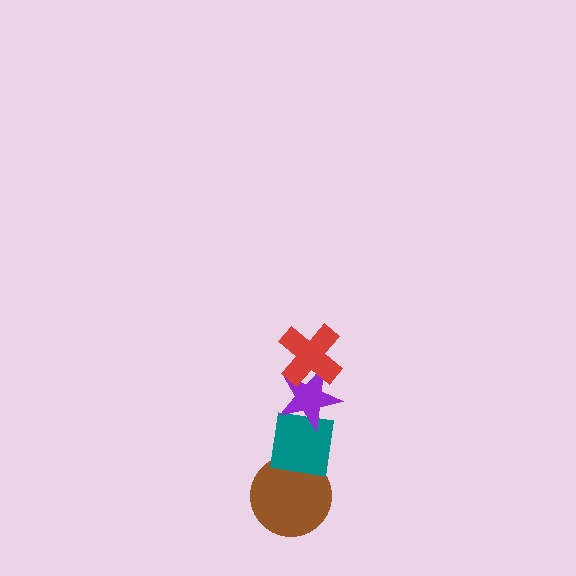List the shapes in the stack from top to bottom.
From top to bottom: the red cross, the purple star, the teal square, the brown circle.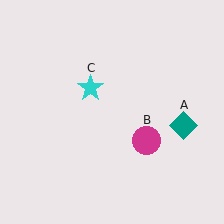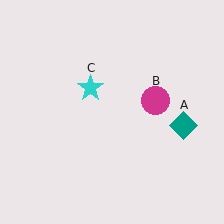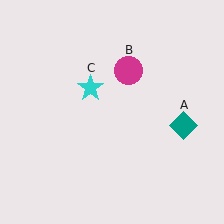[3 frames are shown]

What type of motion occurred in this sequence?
The magenta circle (object B) rotated counterclockwise around the center of the scene.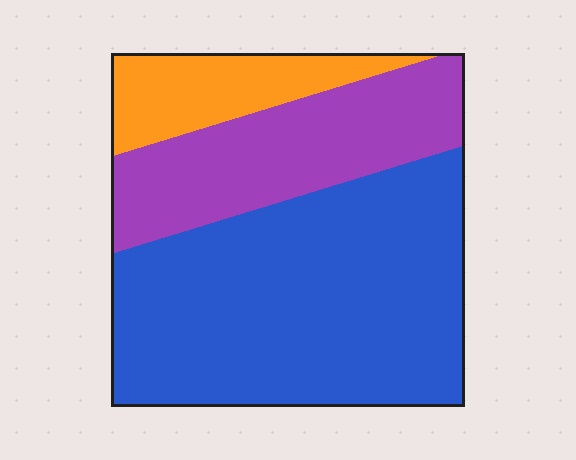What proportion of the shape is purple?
Purple covers 27% of the shape.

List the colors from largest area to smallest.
From largest to smallest: blue, purple, orange.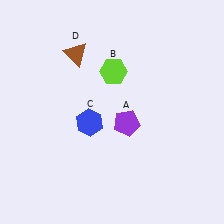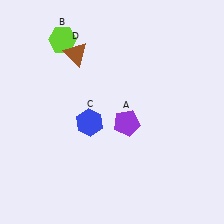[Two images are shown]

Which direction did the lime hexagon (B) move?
The lime hexagon (B) moved left.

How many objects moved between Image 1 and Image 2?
1 object moved between the two images.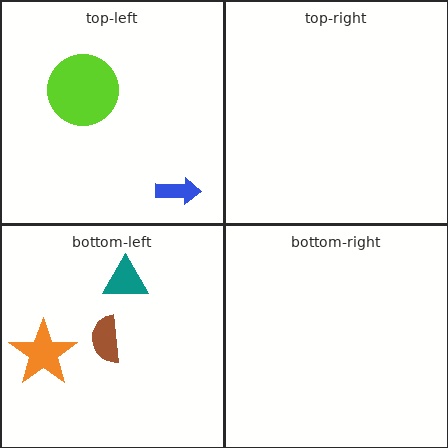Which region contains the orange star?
The bottom-left region.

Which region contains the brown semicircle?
The bottom-left region.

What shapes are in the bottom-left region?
The orange star, the teal triangle, the brown semicircle.